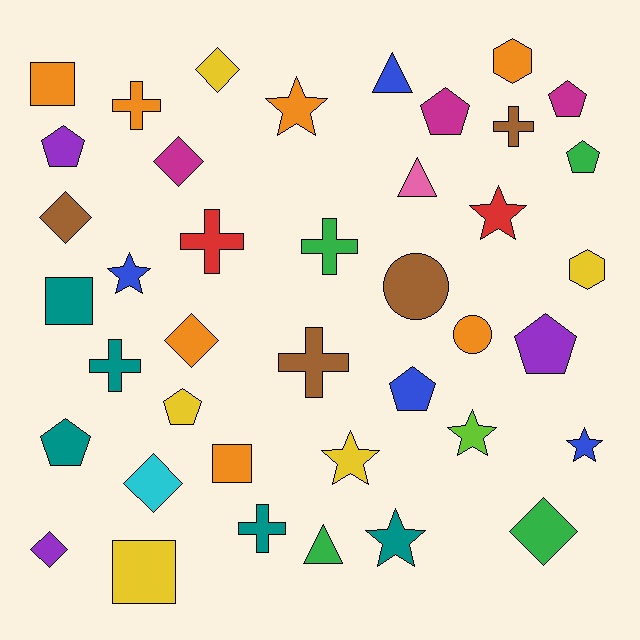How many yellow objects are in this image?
There are 5 yellow objects.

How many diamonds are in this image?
There are 7 diamonds.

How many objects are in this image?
There are 40 objects.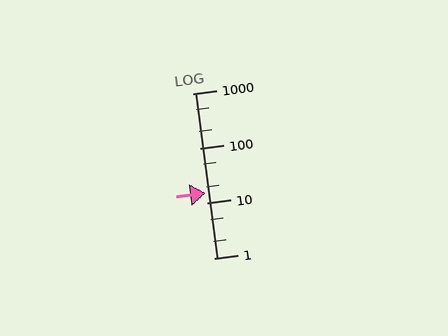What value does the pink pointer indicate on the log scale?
The pointer indicates approximately 15.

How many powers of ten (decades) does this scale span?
The scale spans 3 decades, from 1 to 1000.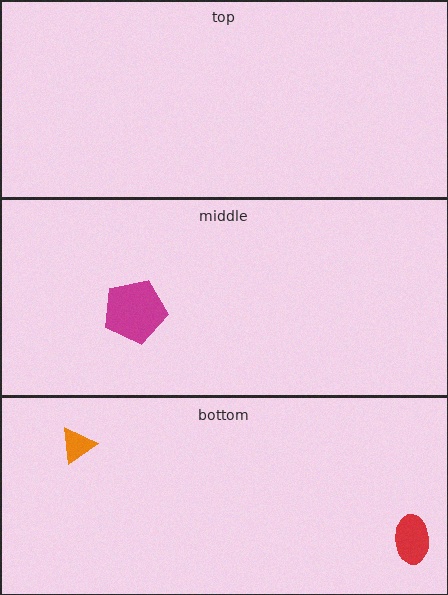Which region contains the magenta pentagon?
The middle region.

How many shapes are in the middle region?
1.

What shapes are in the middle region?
The magenta pentagon.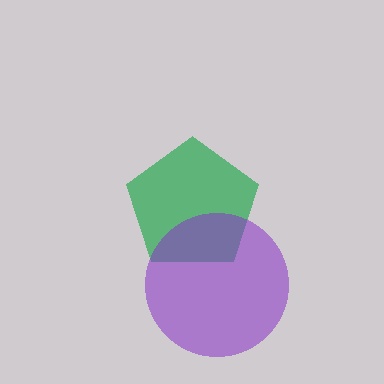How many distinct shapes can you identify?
There are 2 distinct shapes: a green pentagon, a purple circle.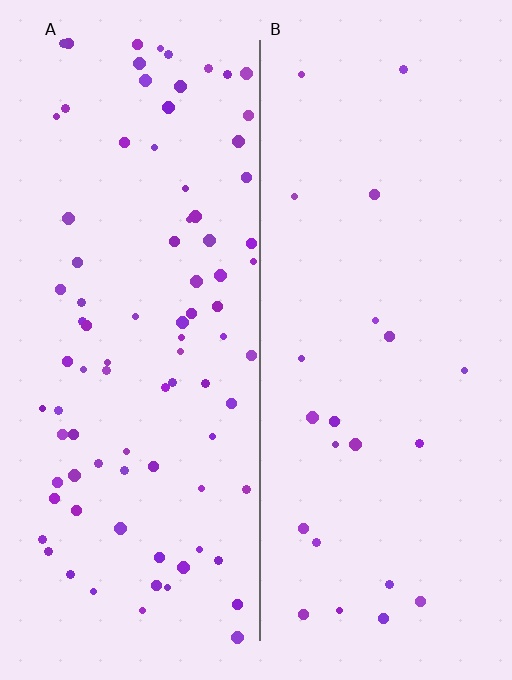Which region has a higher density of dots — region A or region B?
A (the left).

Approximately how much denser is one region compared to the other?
Approximately 3.8× — region A over region B.